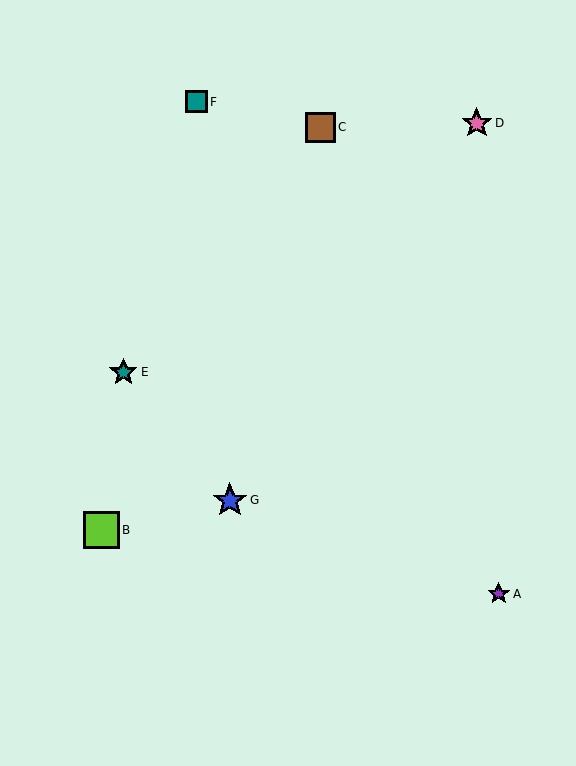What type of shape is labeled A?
Shape A is a purple star.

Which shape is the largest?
The lime square (labeled B) is the largest.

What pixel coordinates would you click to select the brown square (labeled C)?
Click at (320, 127) to select the brown square C.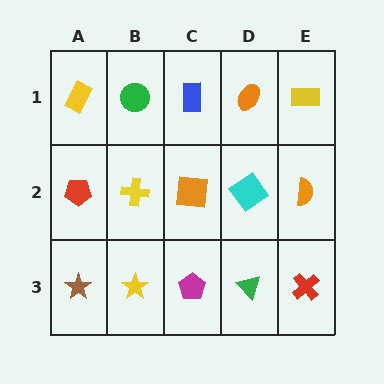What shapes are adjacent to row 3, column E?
An orange semicircle (row 2, column E), a green triangle (row 3, column D).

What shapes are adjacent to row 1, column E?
An orange semicircle (row 2, column E), an orange ellipse (row 1, column D).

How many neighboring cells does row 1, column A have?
2.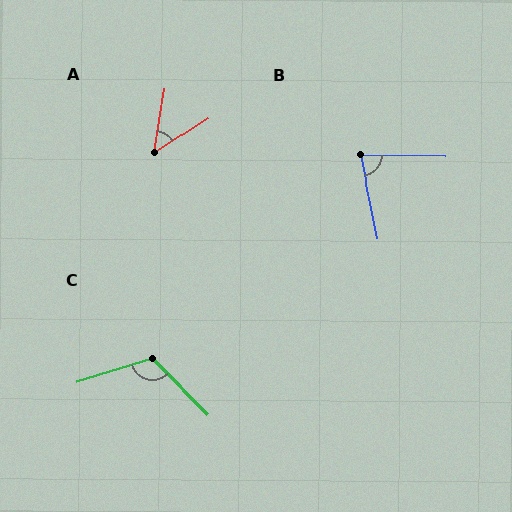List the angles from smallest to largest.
A (48°), B (77°), C (118°).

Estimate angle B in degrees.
Approximately 77 degrees.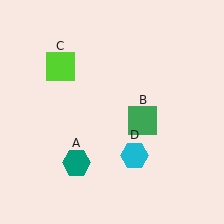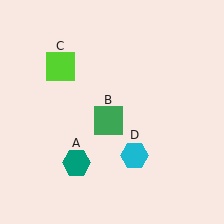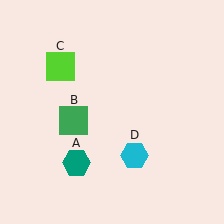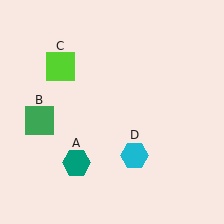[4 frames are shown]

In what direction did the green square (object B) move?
The green square (object B) moved left.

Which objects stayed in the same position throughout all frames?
Teal hexagon (object A) and lime square (object C) and cyan hexagon (object D) remained stationary.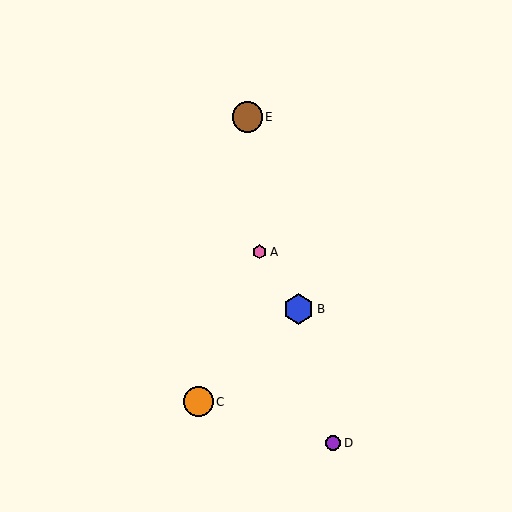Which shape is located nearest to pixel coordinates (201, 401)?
The orange circle (labeled C) at (198, 402) is nearest to that location.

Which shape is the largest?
The blue hexagon (labeled B) is the largest.